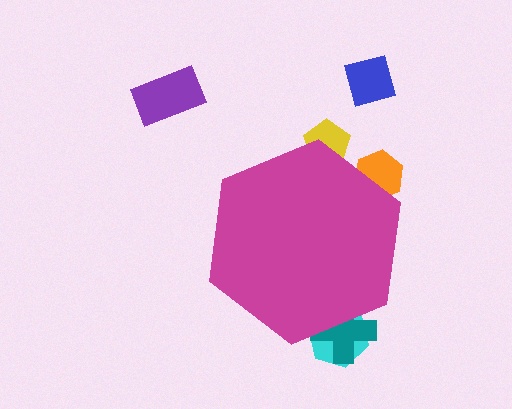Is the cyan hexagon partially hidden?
Yes, the cyan hexagon is partially hidden behind the magenta hexagon.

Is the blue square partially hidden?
No, the blue square is fully visible.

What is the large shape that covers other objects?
A magenta hexagon.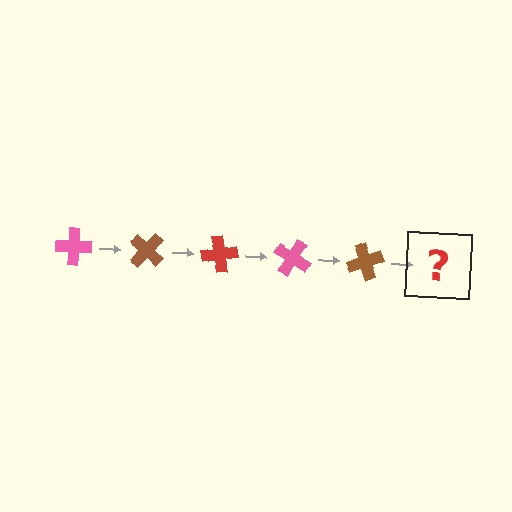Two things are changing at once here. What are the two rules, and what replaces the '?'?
The two rules are that it rotates 40 degrees each step and the color cycles through pink, brown, and red. The '?' should be a red cross, rotated 200 degrees from the start.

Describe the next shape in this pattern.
It should be a red cross, rotated 200 degrees from the start.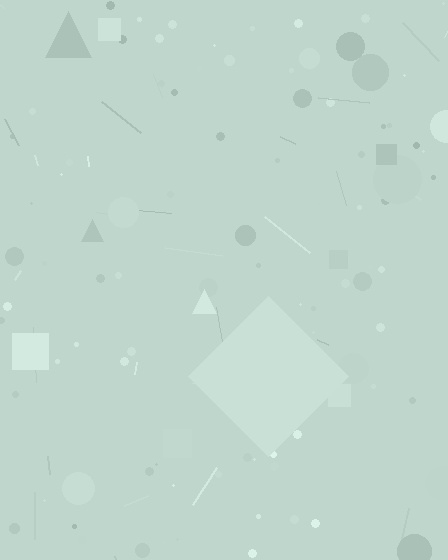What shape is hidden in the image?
A diamond is hidden in the image.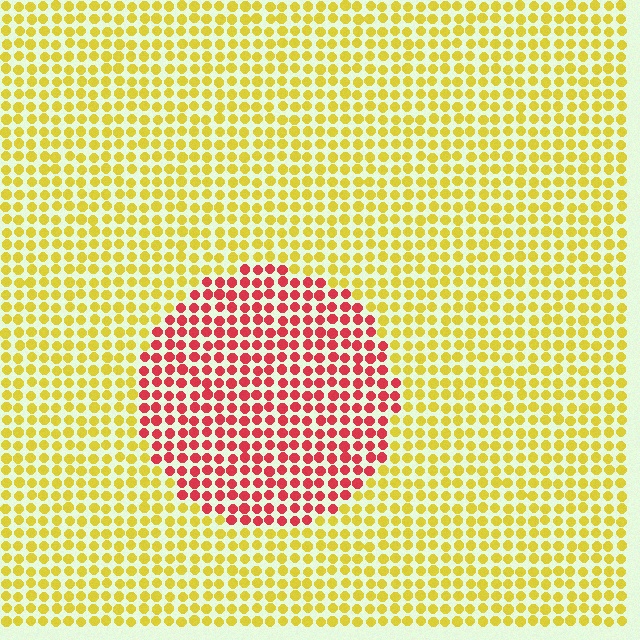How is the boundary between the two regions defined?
The boundary is defined purely by a slight shift in hue (about 63 degrees). Spacing, size, and orientation are identical on both sides.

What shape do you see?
I see a circle.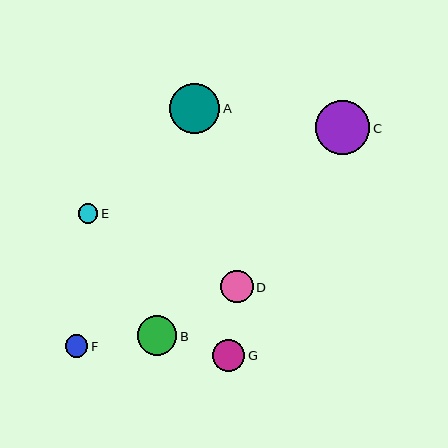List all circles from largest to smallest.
From largest to smallest: C, A, B, D, G, F, E.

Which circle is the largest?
Circle C is the largest with a size of approximately 54 pixels.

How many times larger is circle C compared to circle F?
Circle C is approximately 2.4 times the size of circle F.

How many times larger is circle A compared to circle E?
Circle A is approximately 2.5 times the size of circle E.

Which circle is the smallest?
Circle E is the smallest with a size of approximately 20 pixels.